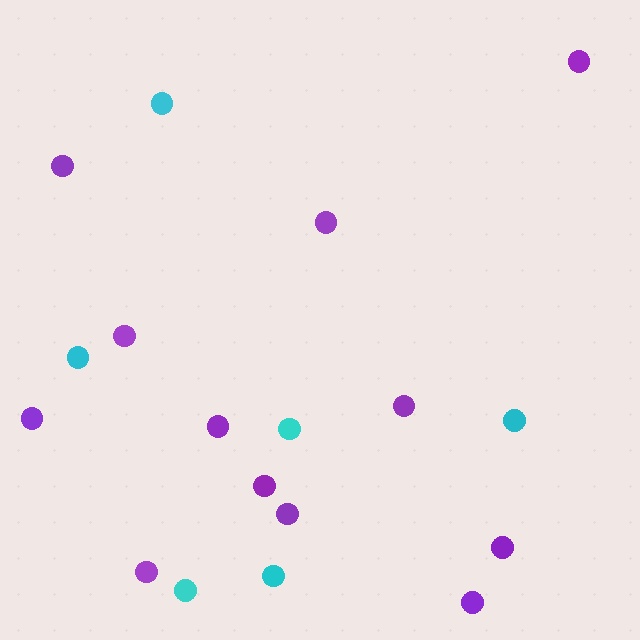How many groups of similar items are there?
There are 2 groups: one group of purple circles (12) and one group of cyan circles (6).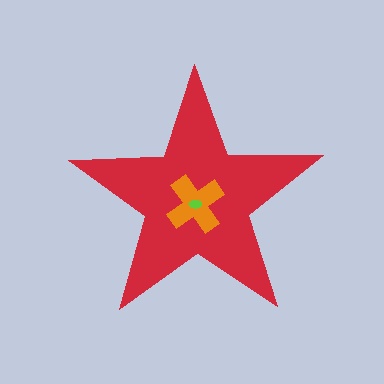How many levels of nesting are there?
3.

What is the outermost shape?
The red star.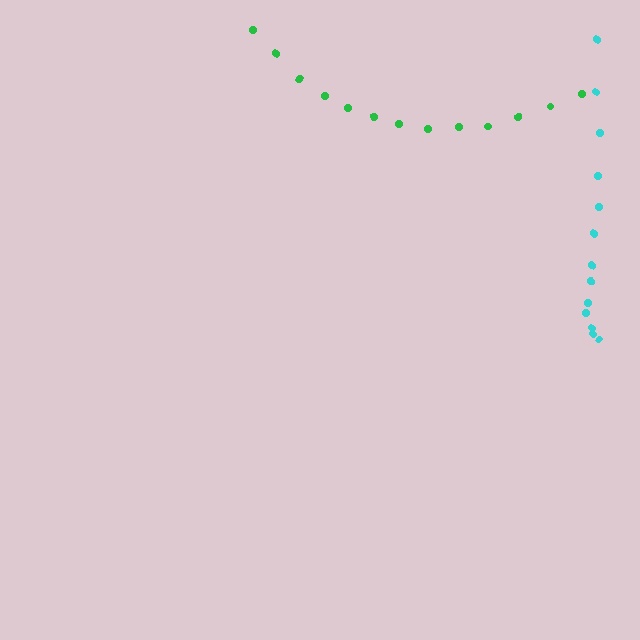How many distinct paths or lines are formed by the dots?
There are 2 distinct paths.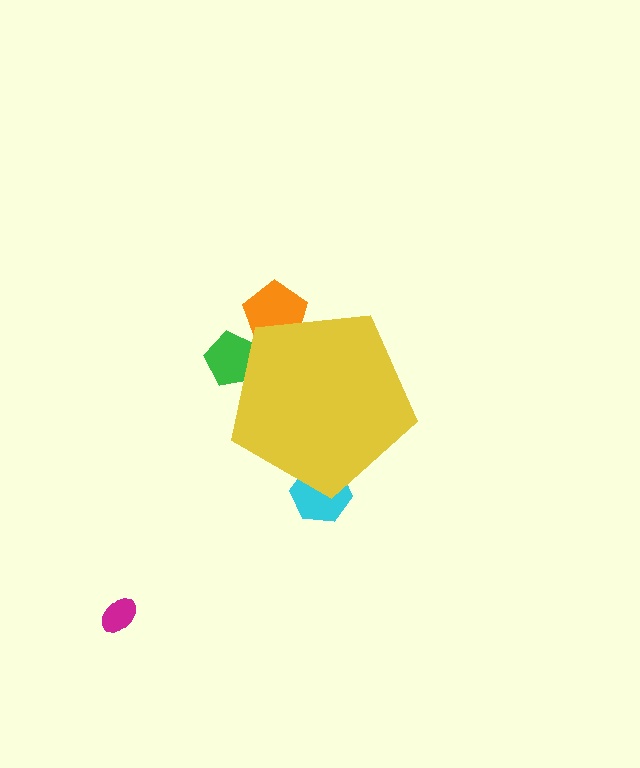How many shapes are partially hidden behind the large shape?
3 shapes are partially hidden.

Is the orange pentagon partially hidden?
Yes, the orange pentagon is partially hidden behind the yellow pentagon.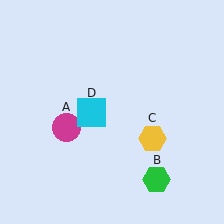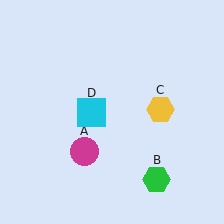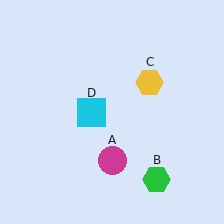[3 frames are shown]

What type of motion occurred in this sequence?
The magenta circle (object A), yellow hexagon (object C) rotated counterclockwise around the center of the scene.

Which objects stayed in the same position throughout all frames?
Green hexagon (object B) and cyan square (object D) remained stationary.